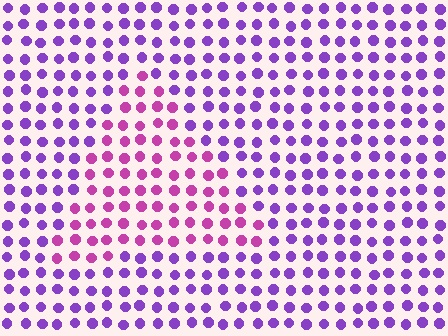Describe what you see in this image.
The image is filled with small purple elements in a uniform arrangement. A triangle-shaped region is visible where the elements are tinted to a slightly different hue, forming a subtle color boundary.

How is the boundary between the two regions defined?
The boundary is defined purely by a slight shift in hue (about 40 degrees). Spacing, size, and orientation are identical on both sides.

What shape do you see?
I see a triangle.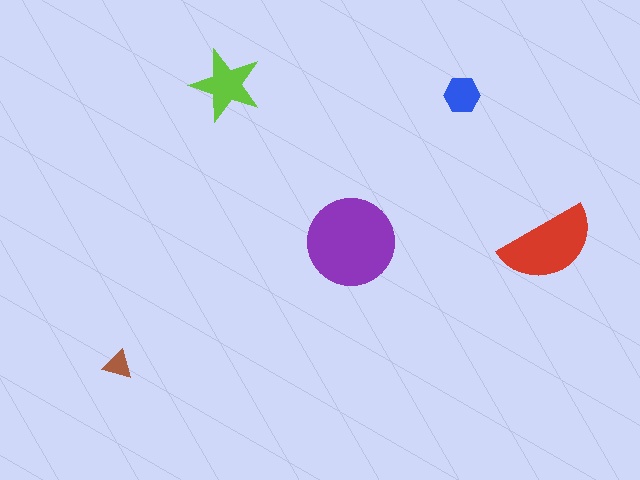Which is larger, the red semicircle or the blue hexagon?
The red semicircle.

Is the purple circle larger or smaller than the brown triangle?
Larger.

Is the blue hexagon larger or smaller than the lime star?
Smaller.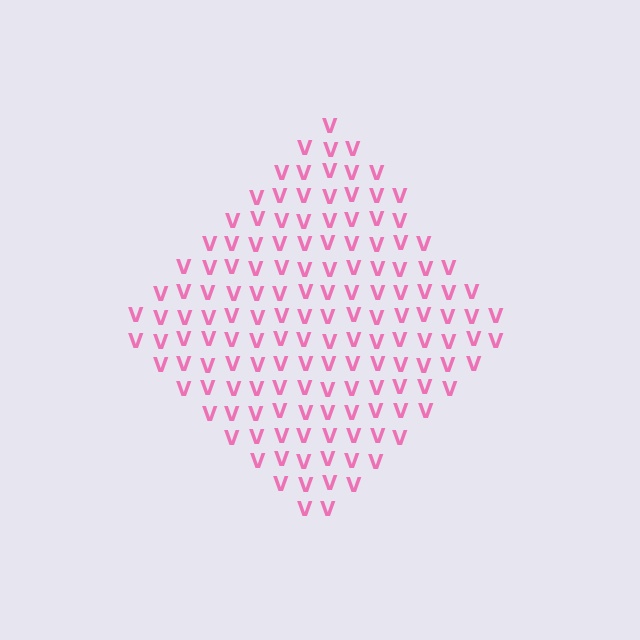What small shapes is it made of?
It is made of small letter V's.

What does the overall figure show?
The overall figure shows a diamond.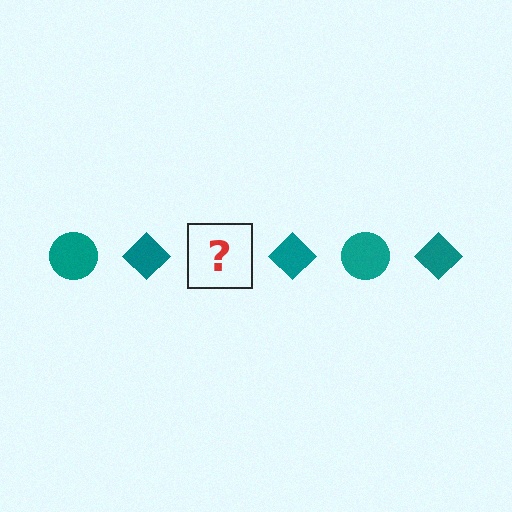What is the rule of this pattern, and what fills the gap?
The rule is that the pattern cycles through circle, diamond shapes in teal. The gap should be filled with a teal circle.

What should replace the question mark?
The question mark should be replaced with a teal circle.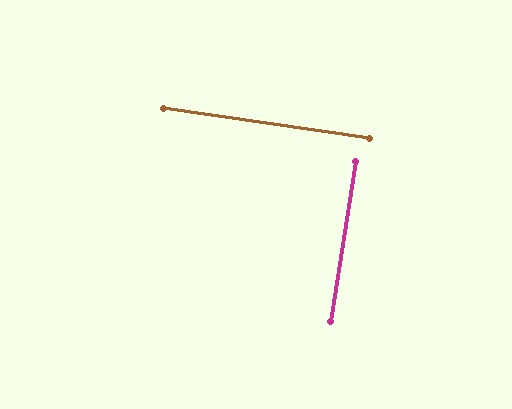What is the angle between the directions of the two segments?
Approximately 89 degrees.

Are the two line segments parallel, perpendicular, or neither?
Perpendicular — they meet at approximately 89°.